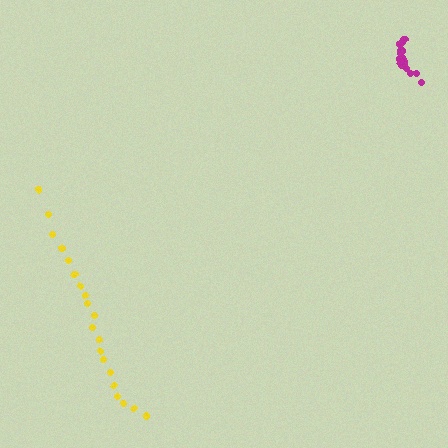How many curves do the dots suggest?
There are 2 distinct paths.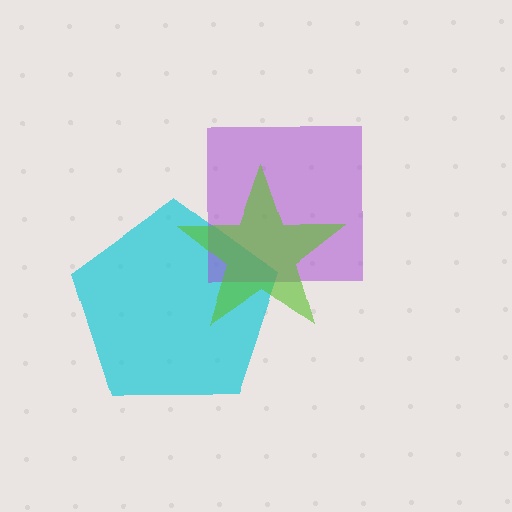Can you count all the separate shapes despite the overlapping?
Yes, there are 3 separate shapes.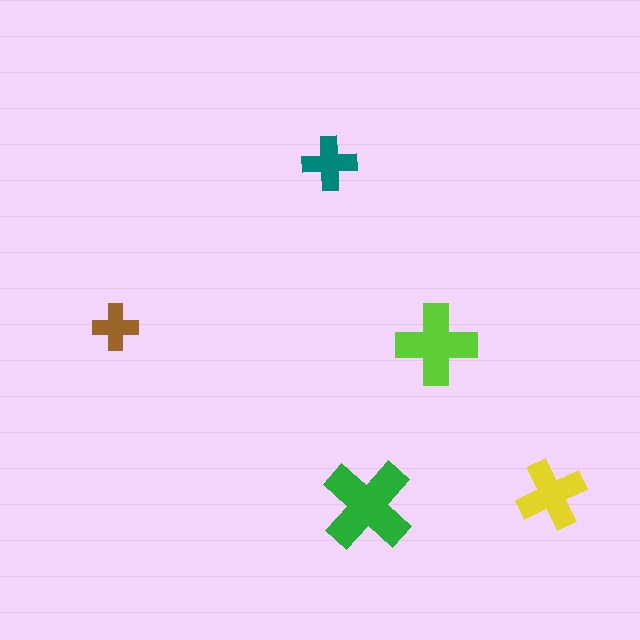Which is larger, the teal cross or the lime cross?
The lime one.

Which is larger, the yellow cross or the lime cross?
The lime one.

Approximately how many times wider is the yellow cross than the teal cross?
About 1.5 times wider.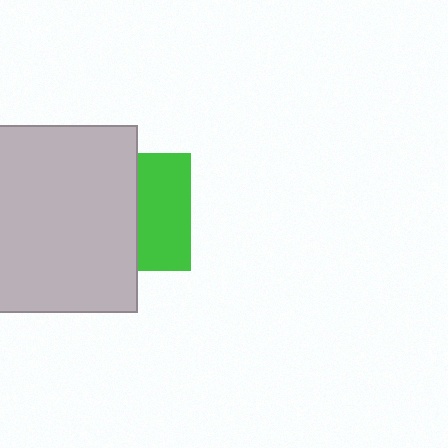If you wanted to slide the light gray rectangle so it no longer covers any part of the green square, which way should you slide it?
Slide it left — that is the most direct way to separate the two shapes.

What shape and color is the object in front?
The object in front is a light gray rectangle.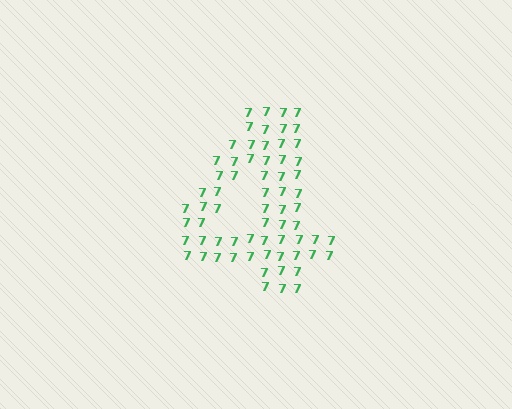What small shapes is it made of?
It is made of small digit 7's.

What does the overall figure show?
The overall figure shows the digit 4.